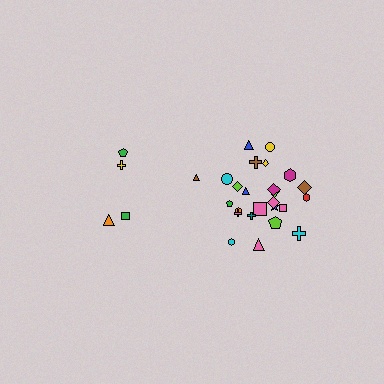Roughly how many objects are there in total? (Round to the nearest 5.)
Roughly 30 objects in total.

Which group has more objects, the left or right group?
The right group.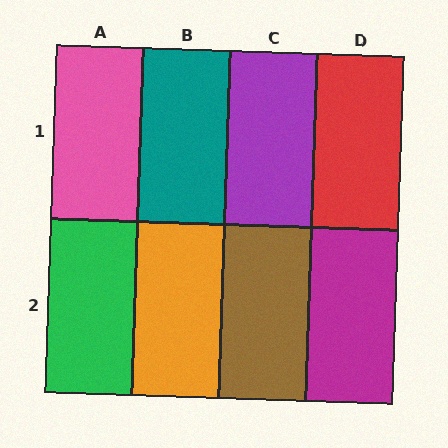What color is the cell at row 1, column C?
Purple.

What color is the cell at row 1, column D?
Red.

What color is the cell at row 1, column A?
Pink.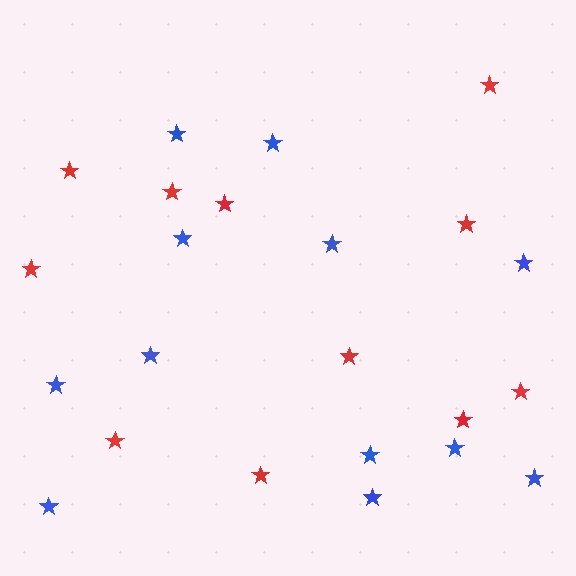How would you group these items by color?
There are 2 groups: one group of blue stars (12) and one group of red stars (11).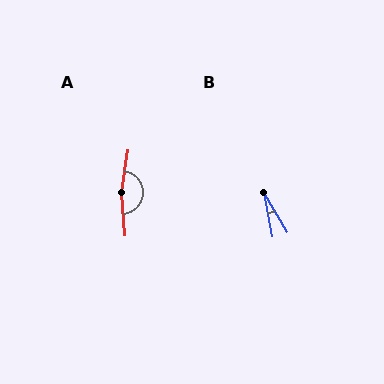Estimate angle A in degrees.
Approximately 167 degrees.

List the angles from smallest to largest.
B (20°), A (167°).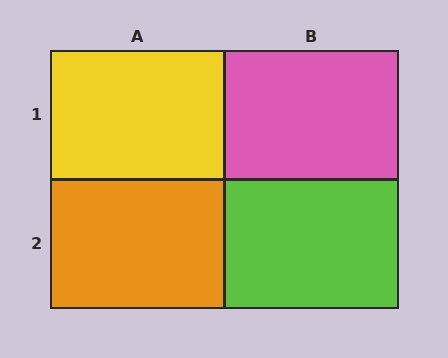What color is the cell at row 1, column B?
Pink.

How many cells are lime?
1 cell is lime.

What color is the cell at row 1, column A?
Yellow.